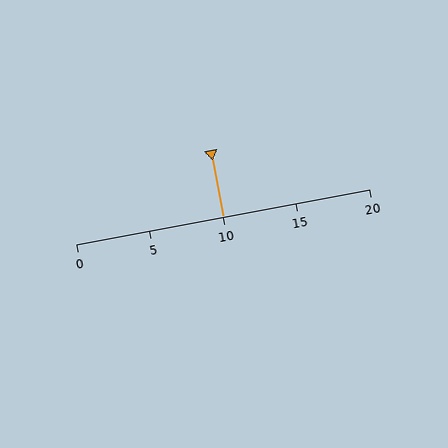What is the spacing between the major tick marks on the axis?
The major ticks are spaced 5 apart.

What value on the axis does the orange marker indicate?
The marker indicates approximately 10.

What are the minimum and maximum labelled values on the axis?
The axis runs from 0 to 20.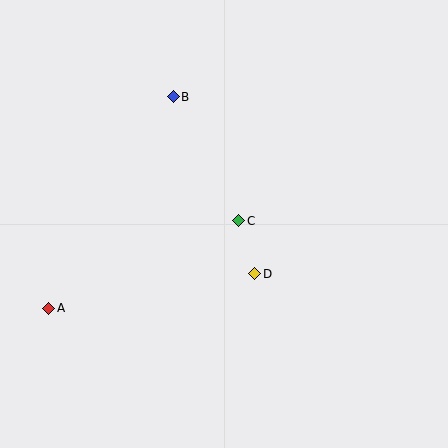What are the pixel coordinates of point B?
Point B is at (173, 97).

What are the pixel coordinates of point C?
Point C is at (239, 221).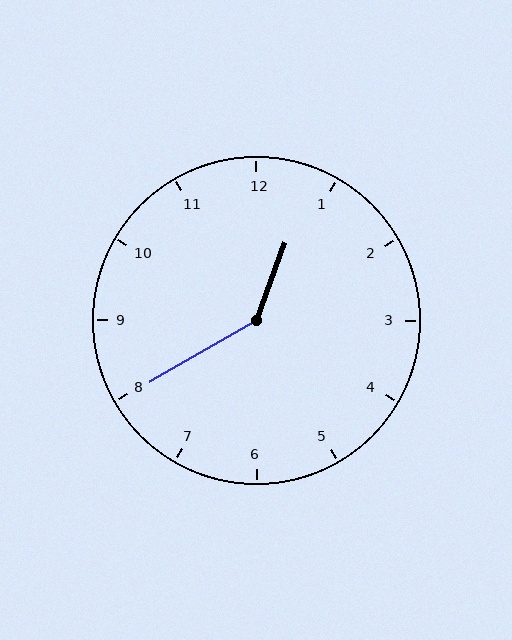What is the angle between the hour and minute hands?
Approximately 140 degrees.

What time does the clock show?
12:40.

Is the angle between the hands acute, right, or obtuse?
It is obtuse.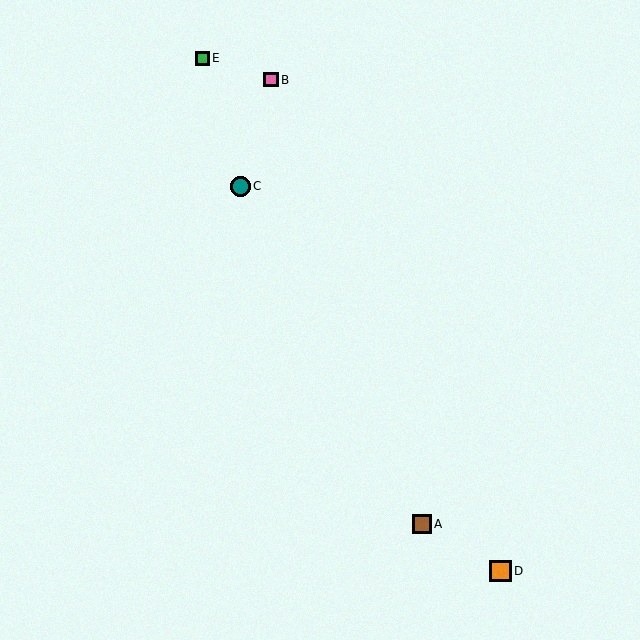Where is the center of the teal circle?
The center of the teal circle is at (240, 187).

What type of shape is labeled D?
Shape D is an orange square.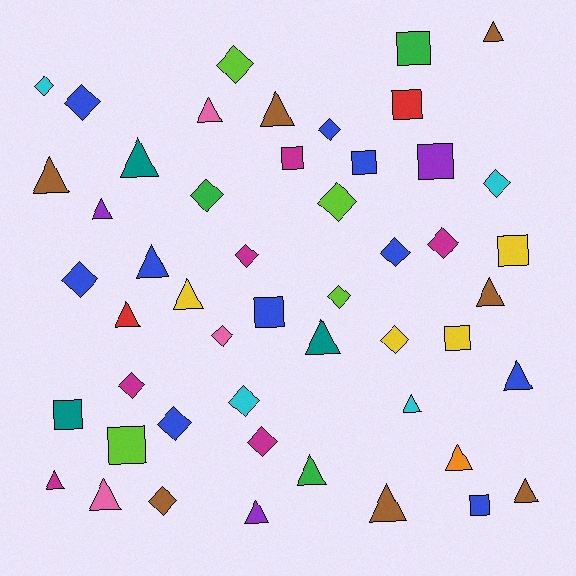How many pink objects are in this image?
There are 3 pink objects.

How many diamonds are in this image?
There are 19 diamonds.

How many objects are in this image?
There are 50 objects.